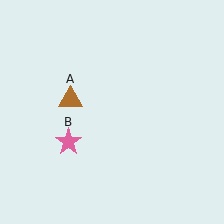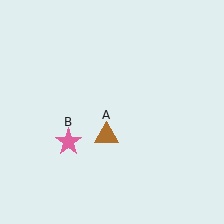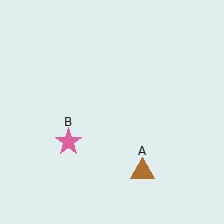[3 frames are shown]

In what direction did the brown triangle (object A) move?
The brown triangle (object A) moved down and to the right.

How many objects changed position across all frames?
1 object changed position: brown triangle (object A).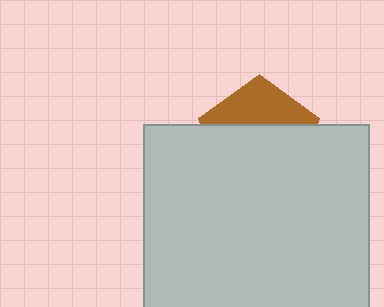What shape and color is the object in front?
The object in front is a light gray rectangle.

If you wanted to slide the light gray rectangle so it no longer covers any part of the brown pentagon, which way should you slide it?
Slide it down — that is the most direct way to separate the two shapes.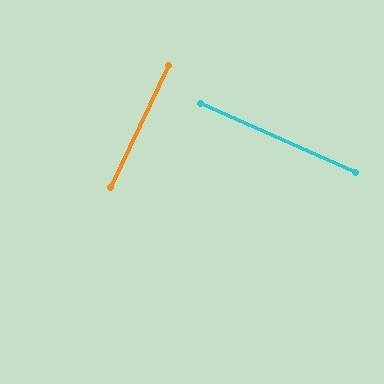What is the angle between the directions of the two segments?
Approximately 88 degrees.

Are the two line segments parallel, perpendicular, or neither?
Perpendicular — they meet at approximately 88°.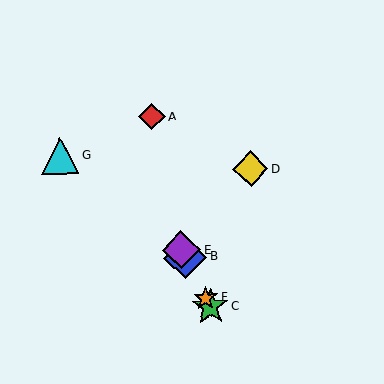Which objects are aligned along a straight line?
Objects B, C, E, F are aligned along a straight line.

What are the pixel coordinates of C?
Object C is at (210, 307).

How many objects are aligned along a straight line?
4 objects (B, C, E, F) are aligned along a straight line.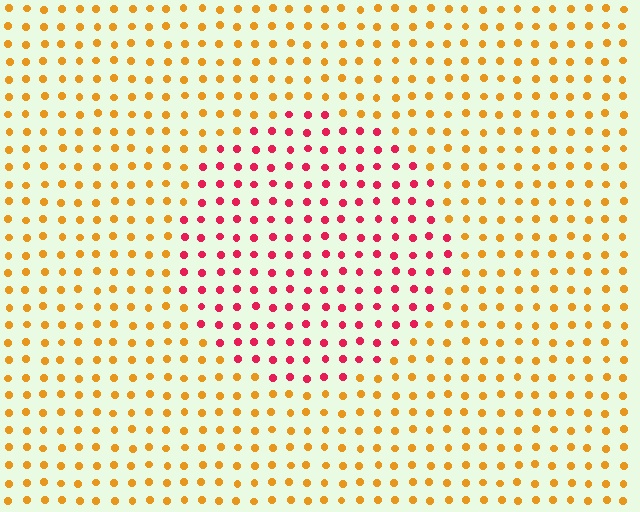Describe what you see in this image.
The image is filled with small orange elements in a uniform arrangement. A circle-shaped region is visible where the elements are tinted to a slightly different hue, forming a subtle color boundary.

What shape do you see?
I see a circle.